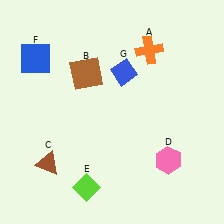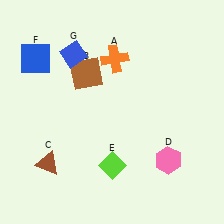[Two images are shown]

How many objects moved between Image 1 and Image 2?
3 objects moved between the two images.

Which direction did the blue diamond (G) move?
The blue diamond (G) moved left.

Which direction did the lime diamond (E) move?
The lime diamond (E) moved right.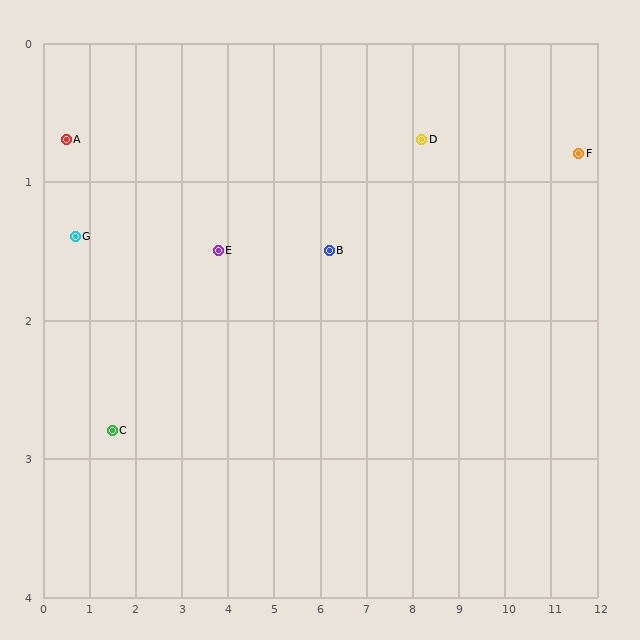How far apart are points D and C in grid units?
Points D and C are about 7.0 grid units apart.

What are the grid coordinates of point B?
Point B is at approximately (6.2, 1.5).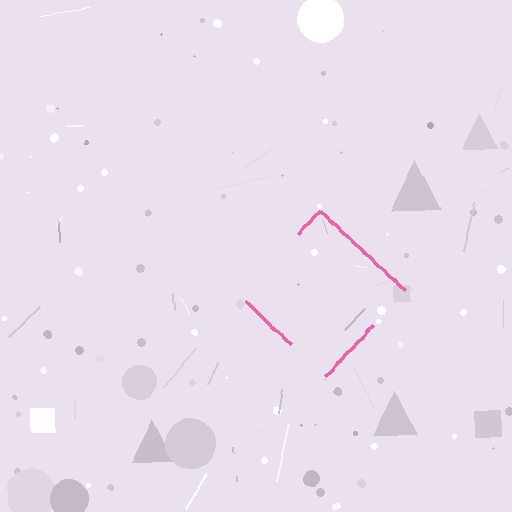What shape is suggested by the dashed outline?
The dashed outline suggests a diamond.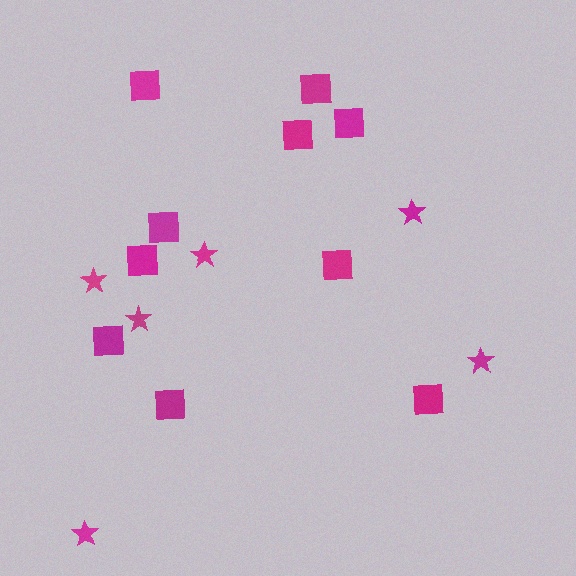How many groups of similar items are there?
There are 2 groups: one group of stars (6) and one group of squares (10).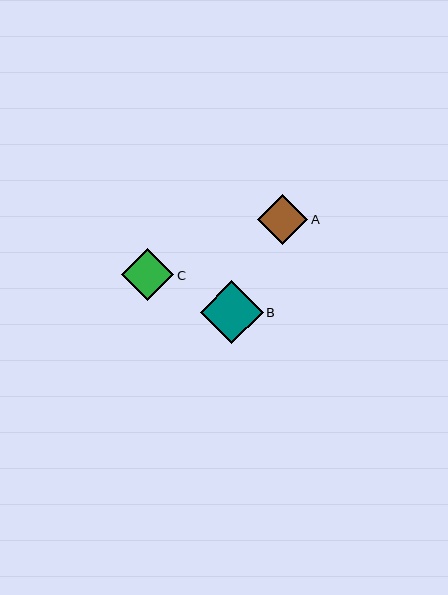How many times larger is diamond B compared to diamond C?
Diamond B is approximately 1.2 times the size of diamond C.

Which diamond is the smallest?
Diamond A is the smallest with a size of approximately 50 pixels.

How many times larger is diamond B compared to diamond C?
Diamond B is approximately 1.2 times the size of diamond C.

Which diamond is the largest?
Diamond B is the largest with a size of approximately 63 pixels.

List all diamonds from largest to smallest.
From largest to smallest: B, C, A.